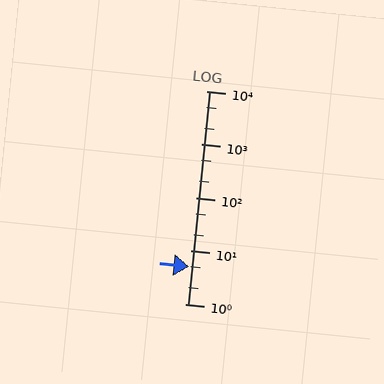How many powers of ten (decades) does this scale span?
The scale spans 4 decades, from 1 to 10000.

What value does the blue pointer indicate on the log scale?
The pointer indicates approximately 5.1.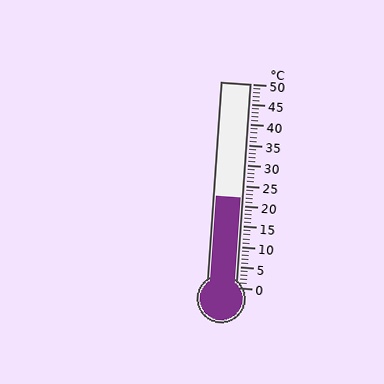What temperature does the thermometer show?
The thermometer shows approximately 22°C.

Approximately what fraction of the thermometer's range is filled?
The thermometer is filled to approximately 45% of its range.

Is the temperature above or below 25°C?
The temperature is below 25°C.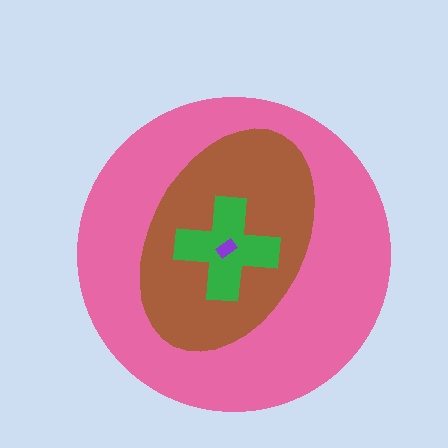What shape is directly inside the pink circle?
The brown ellipse.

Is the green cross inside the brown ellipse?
Yes.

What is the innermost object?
The purple rectangle.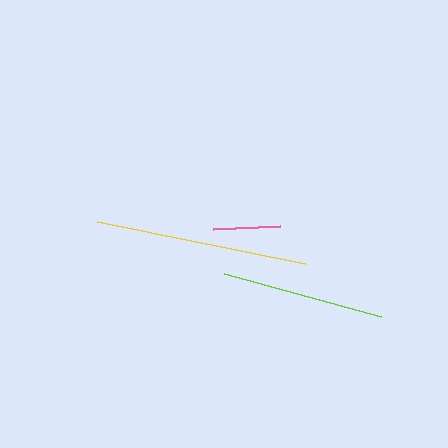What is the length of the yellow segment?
The yellow segment is approximately 213 pixels long.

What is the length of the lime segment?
The lime segment is approximately 163 pixels long.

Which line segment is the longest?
The yellow line is the longest at approximately 213 pixels.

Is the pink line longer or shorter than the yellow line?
The yellow line is longer than the pink line.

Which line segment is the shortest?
The pink line is the shortest at approximately 67 pixels.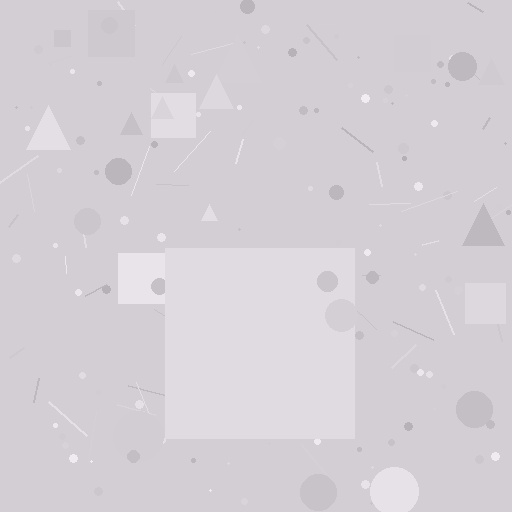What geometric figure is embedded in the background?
A square is embedded in the background.